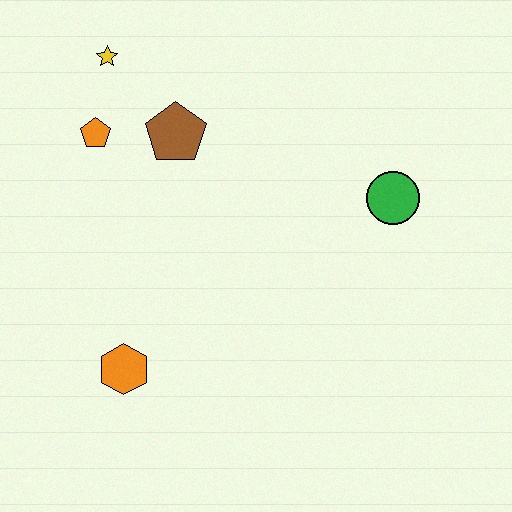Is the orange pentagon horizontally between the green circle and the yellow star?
No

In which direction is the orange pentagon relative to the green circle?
The orange pentagon is to the left of the green circle.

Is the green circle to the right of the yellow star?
Yes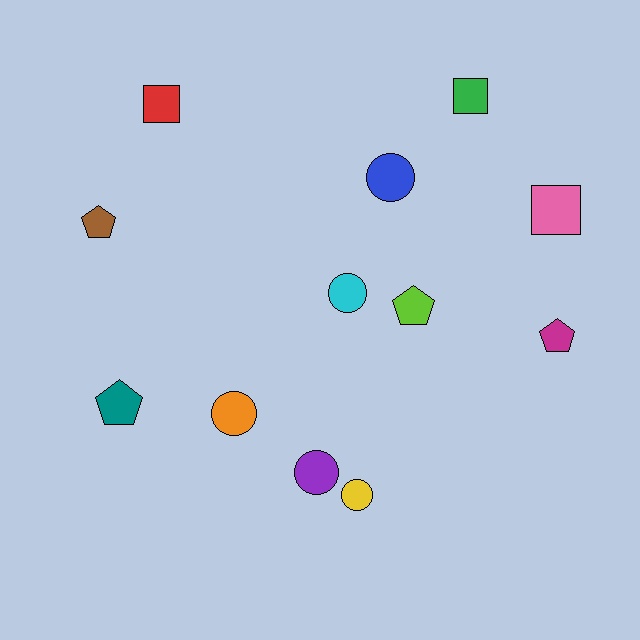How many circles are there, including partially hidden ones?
There are 5 circles.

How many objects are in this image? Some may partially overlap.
There are 12 objects.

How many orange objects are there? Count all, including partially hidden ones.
There is 1 orange object.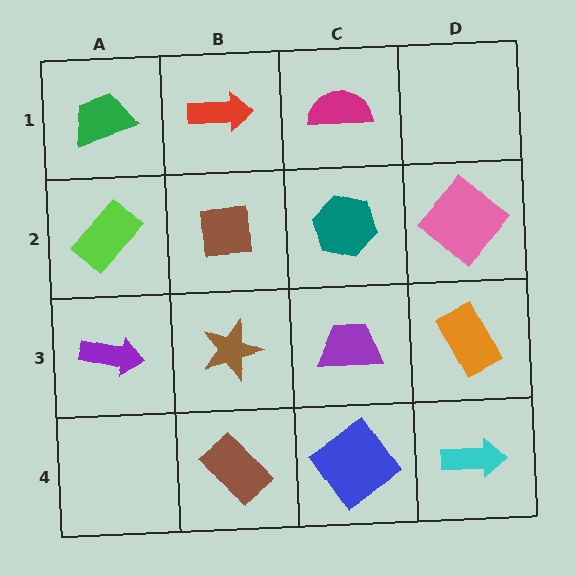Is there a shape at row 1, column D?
No, that cell is empty.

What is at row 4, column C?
A blue diamond.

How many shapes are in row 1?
3 shapes.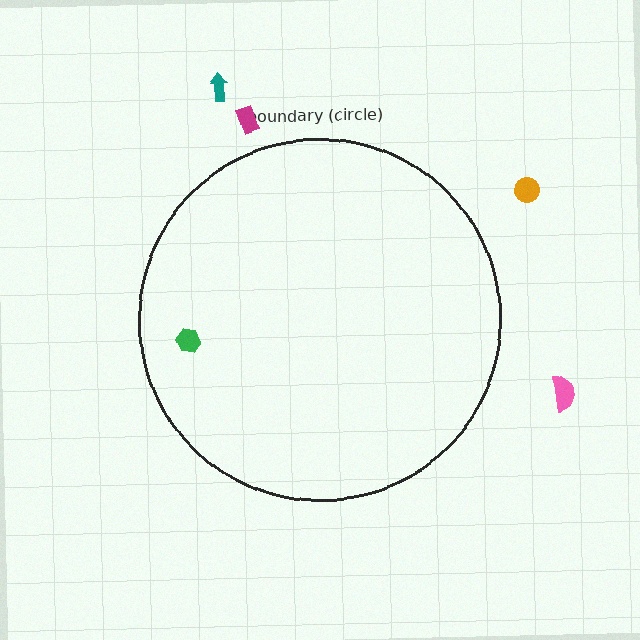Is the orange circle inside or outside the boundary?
Outside.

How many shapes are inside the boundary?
1 inside, 4 outside.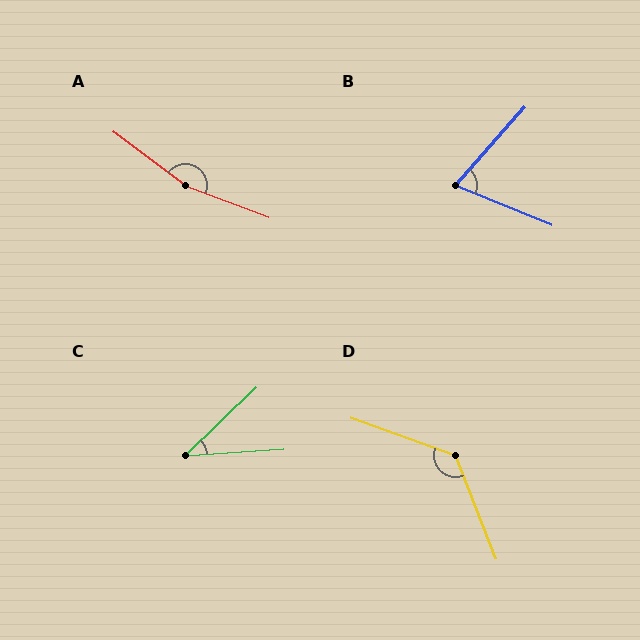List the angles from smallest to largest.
C (40°), B (70°), D (131°), A (164°).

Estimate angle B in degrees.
Approximately 70 degrees.